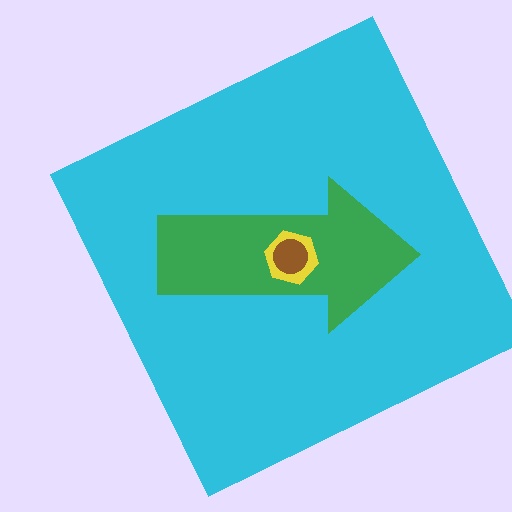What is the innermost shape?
The brown circle.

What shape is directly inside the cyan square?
The green arrow.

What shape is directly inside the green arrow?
The yellow hexagon.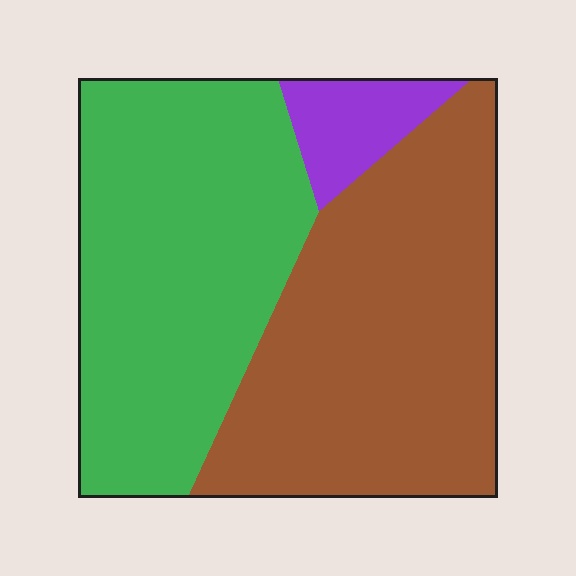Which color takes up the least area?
Purple, at roughly 5%.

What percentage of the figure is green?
Green covers about 45% of the figure.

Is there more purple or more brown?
Brown.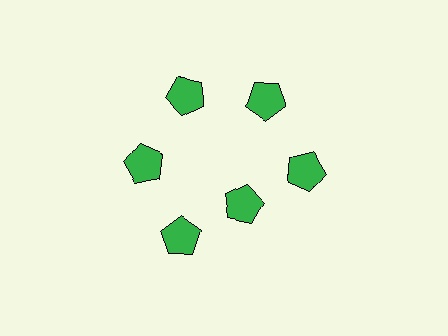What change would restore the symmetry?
The symmetry would be restored by moving it outward, back onto the ring so that all 6 pentagons sit at equal angles and equal distance from the center.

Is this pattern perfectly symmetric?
No. The 6 green pentagons are arranged in a ring, but one element near the 5 o'clock position is pulled inward toward the center, breaking the 6-fold rotational symmetry.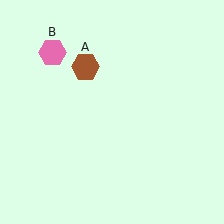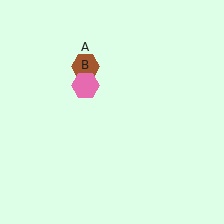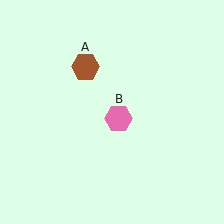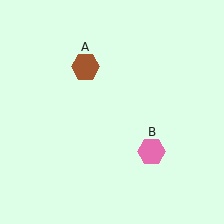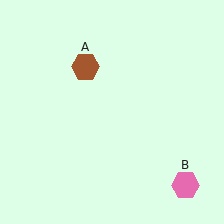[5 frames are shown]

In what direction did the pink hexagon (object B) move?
The pink hexagon (object B) moved down and to the right.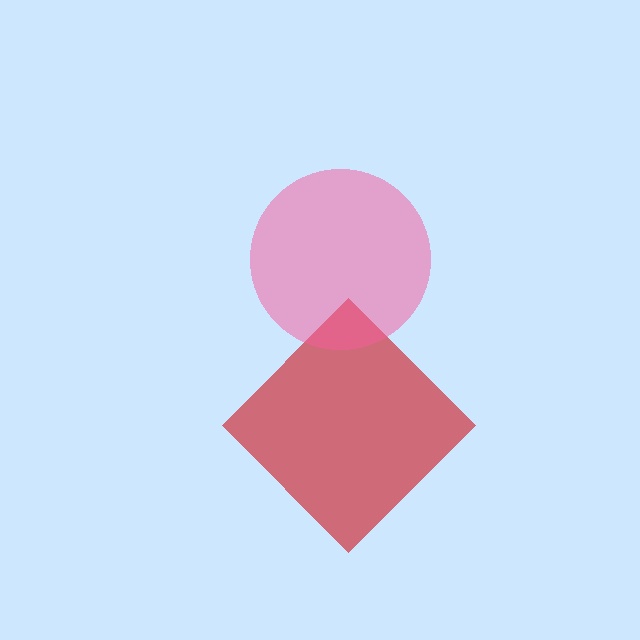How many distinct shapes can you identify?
There are 2 distinct shapes: a red diamond, a pink circle.